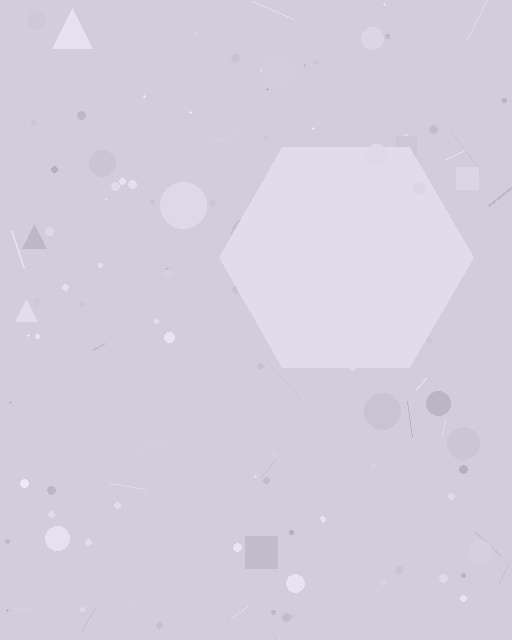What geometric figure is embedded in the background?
A hexagon is embedded in the background.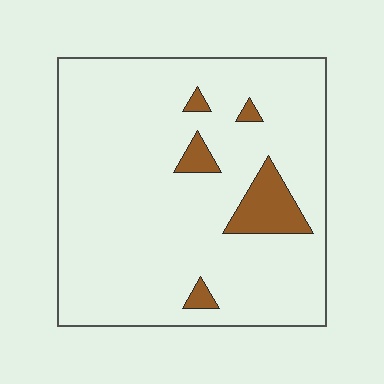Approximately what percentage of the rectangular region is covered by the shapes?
Approximately 10%.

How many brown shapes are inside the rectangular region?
5.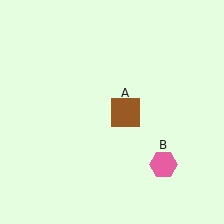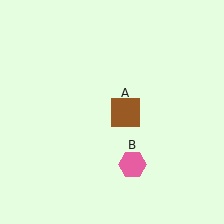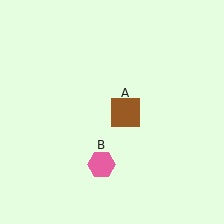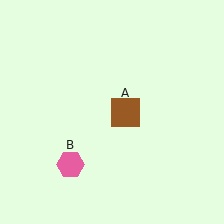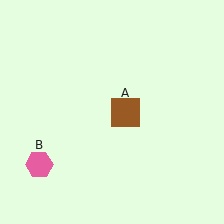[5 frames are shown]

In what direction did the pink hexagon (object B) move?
The pink hexagon (object B) moved left.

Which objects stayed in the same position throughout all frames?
Brown square (object A) remained stationary.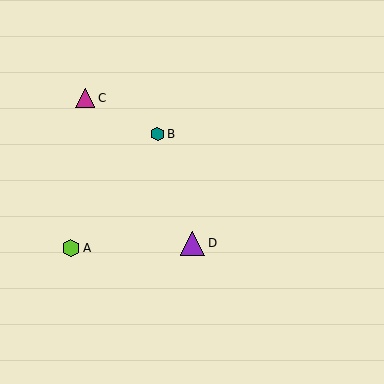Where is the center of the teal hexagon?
The center of the teal hexagon is at (157, 134).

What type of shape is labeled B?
Shape B is a teal hexagon.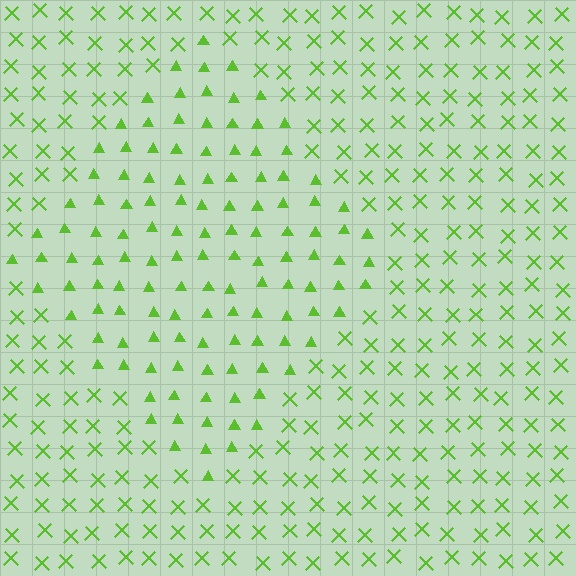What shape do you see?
I see a diamond.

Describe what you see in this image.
The image is filled with small lime elements arranged in a uniform grid. A diamond-shaped region contains triangles, while the surrounding area contains X marks. The boundary is defined purely by the change in element shape.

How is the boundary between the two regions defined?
The boundary is defined by a change in element shape: triangles inside vs. X marks outside. All elements share the same color and spacing.